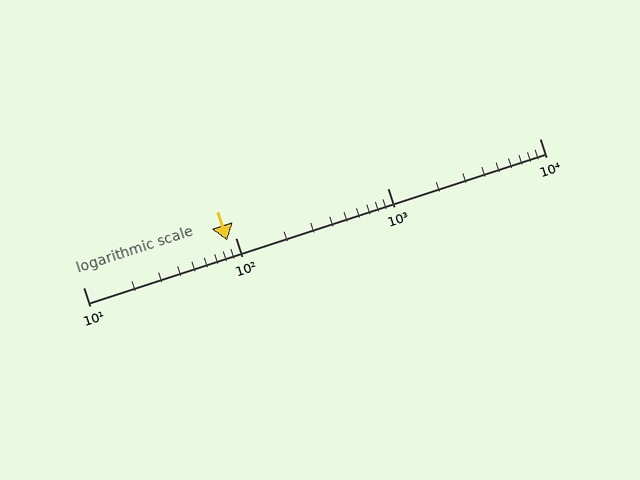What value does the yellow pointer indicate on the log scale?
The pointer indicates approximately 88.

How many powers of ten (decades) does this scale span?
The scale spans 3 decades, from 10 to 10000.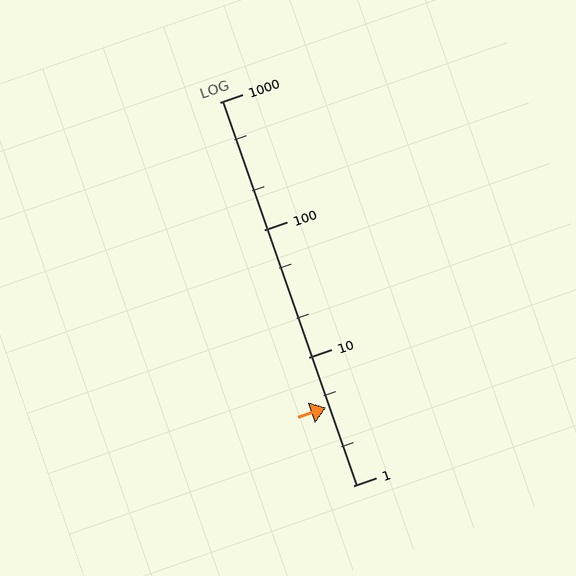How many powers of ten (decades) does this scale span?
The scale spans 3 decades, from 1 to 1000.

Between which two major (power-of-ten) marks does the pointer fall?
The pointer is between 1 and 10.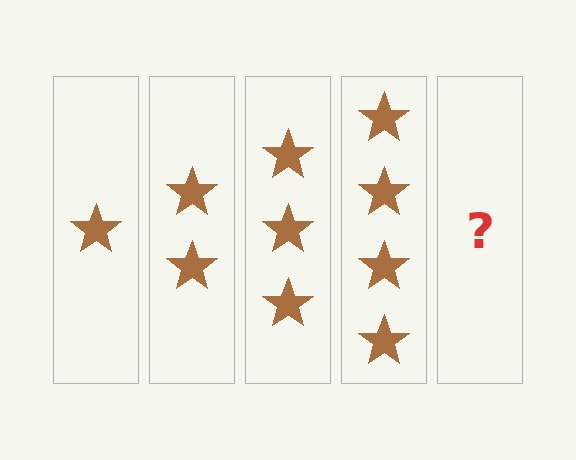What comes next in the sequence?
The next element should be 5 stars.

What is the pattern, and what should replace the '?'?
The pattern is that each step adds one more star. The '?' should be 5 stars.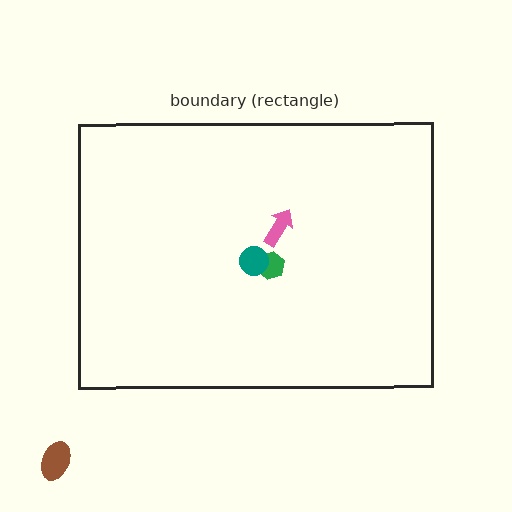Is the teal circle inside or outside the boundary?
Inside.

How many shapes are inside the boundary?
3 inside, 1 outside.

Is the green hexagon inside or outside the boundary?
Inside.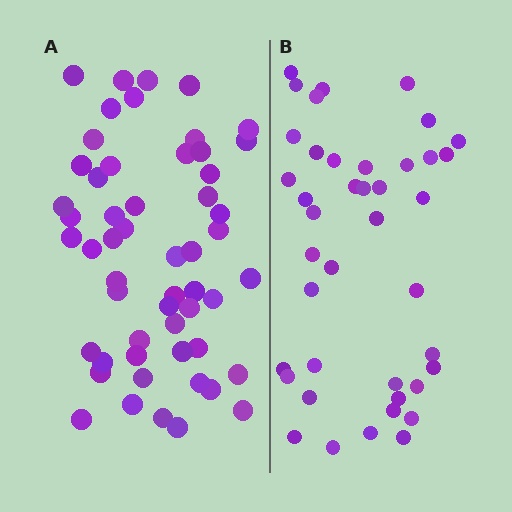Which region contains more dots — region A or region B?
Region A (the left region) has more dots.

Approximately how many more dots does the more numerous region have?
Region A has approximately 15 more dots than region B.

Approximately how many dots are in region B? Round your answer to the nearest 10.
About 40 dots. (The exact count is 41, which rounds to 40.)